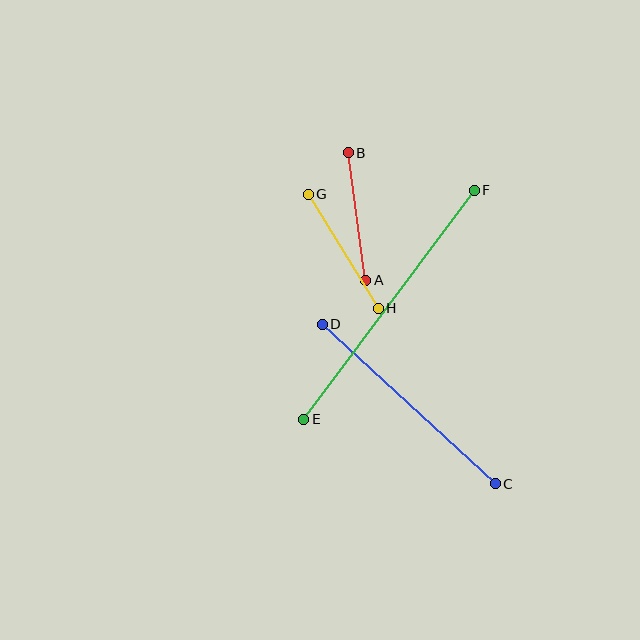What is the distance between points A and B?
The distance is approximately 129 pixels.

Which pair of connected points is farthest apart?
Points E and F are farthest apart.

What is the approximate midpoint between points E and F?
The midpoint is at approximately (389, 305) pixels.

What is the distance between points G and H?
The distance is approximately 134 pixels.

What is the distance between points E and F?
The distance is approximately 285 pixels.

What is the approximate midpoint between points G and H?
The midpoint is at approximately (343, 251) pixels.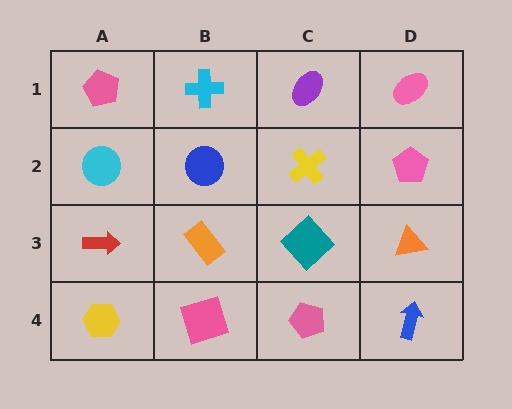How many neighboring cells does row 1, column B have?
3.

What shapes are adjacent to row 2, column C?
A purple ellipse (row 1, column C), a teal diamond (row 3, column C), a blue circle (row 2, column B), a pink pentagon (row 2, column D).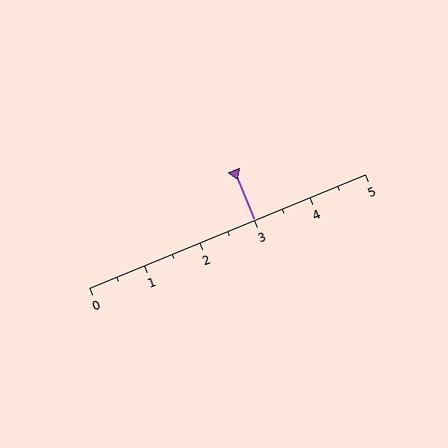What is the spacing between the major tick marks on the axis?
The major ticks are spaced 1 apart.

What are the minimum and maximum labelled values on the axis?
The axis runs from 0 to 5.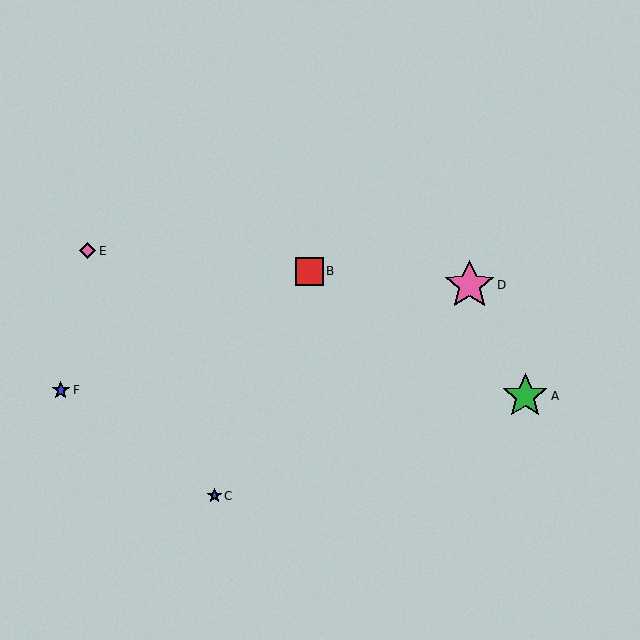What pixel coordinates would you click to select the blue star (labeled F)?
Click at (61, 390) to select the blue star F.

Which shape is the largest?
The pink star (labeled D) is the largest.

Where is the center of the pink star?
The center of the pink star is at (469, 285).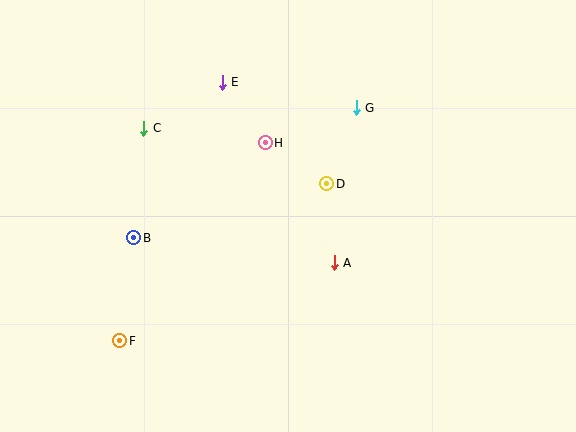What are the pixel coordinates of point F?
Point F is at (120, 341).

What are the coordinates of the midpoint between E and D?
The midpoint between E and D is at (275, 133).